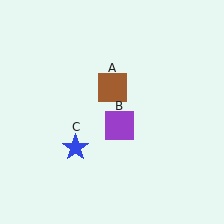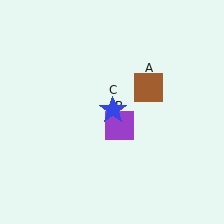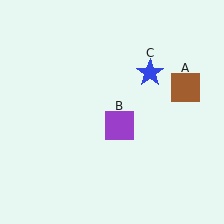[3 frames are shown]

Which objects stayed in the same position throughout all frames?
Purple square (object B) remained stationary.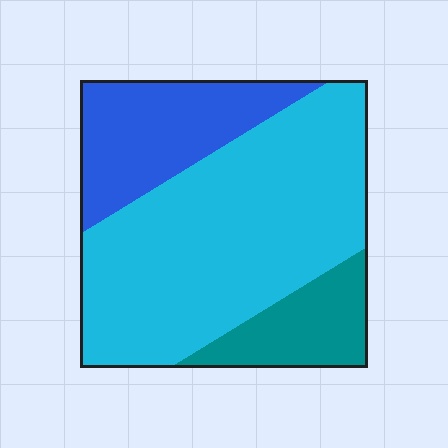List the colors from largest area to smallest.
From largest to smallest: cyan, blue, teal.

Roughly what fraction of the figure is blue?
Blue covers around 25% of the figure.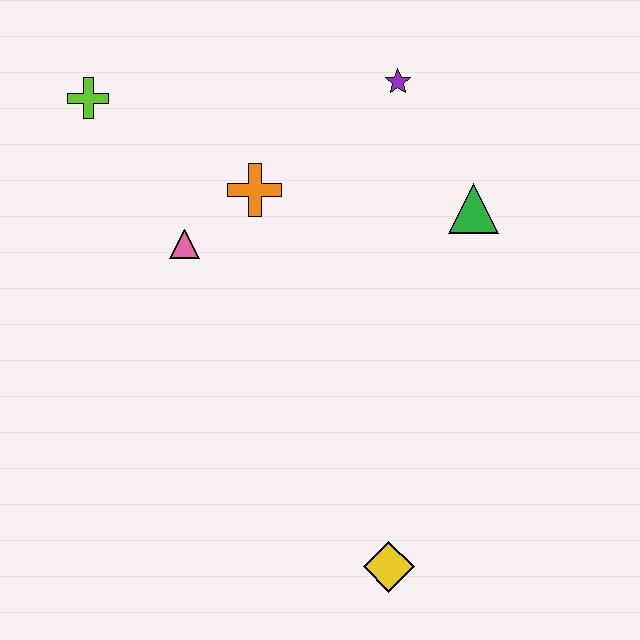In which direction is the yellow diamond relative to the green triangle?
The yellow diamond is below the green triangle.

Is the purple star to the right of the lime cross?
Yes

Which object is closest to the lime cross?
The pink triangle is closest to the lime cross.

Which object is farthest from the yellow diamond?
The lime cross is farthest from the yellow diamond.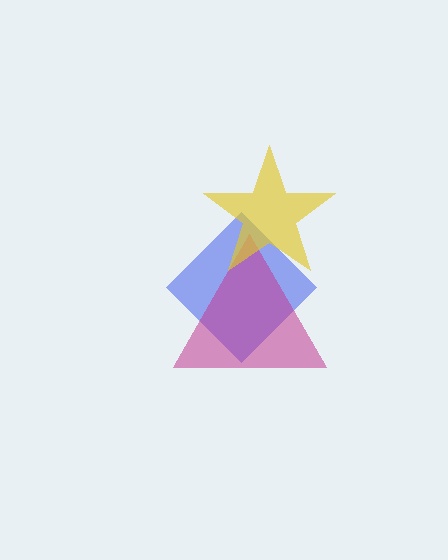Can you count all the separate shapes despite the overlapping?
Yes, there are 3 separate shapes.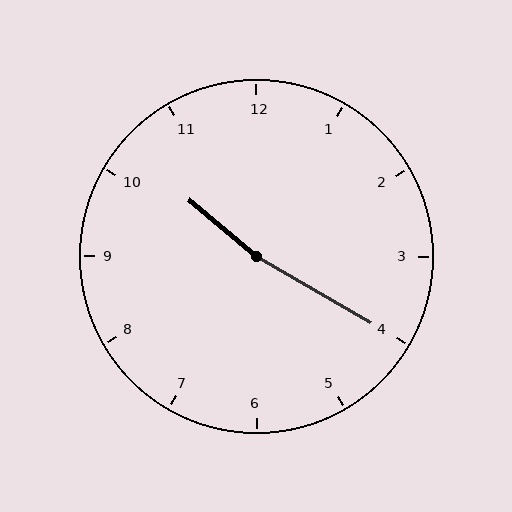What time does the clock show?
10:20.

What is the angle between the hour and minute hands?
Approximately 170 degrees.